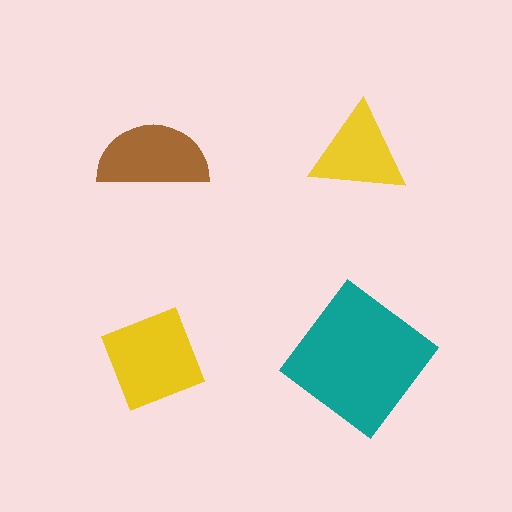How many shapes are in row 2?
2 shapes.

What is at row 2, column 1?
A yellow diamond.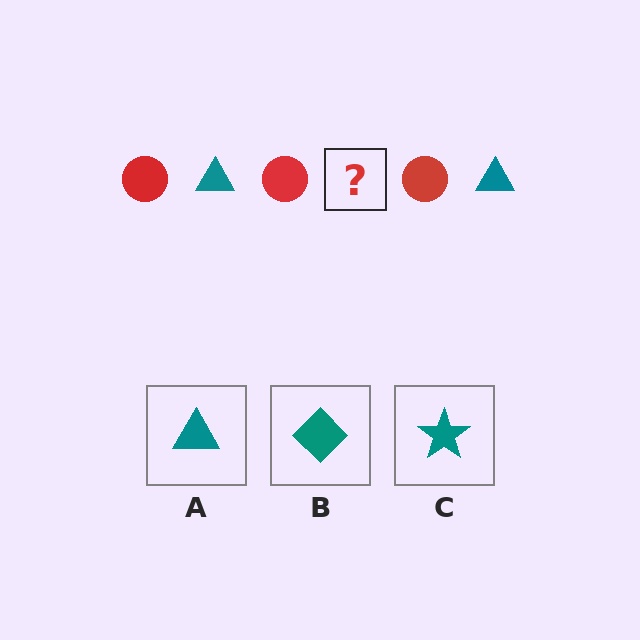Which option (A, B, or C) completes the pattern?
A.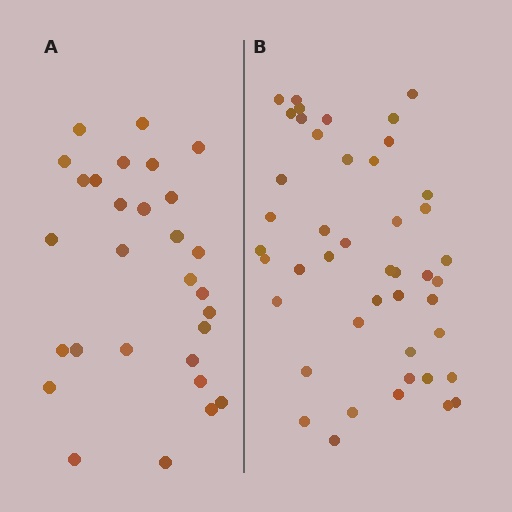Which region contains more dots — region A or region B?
Region B (the right region) has more dots.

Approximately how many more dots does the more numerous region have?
Region B has approximately 15 more dots than region A.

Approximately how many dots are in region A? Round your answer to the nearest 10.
About 30 dots. (The exact count is 29, which rounds to 30.)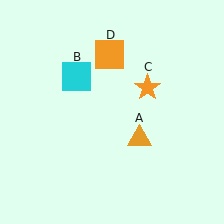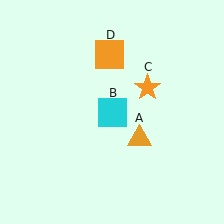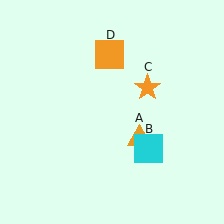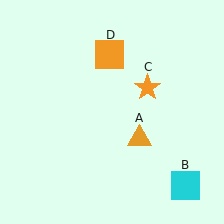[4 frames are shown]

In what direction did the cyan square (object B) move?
The cyan square (object B) moved down and to the right.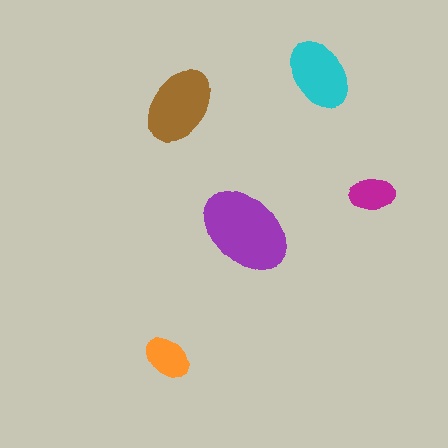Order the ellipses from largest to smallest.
the purple one, the brown one, the cyan one, the orange one, the magenta one.